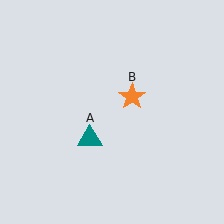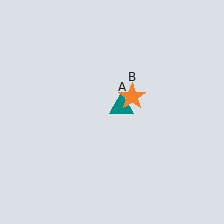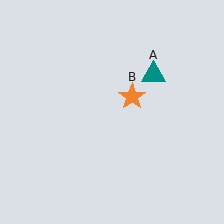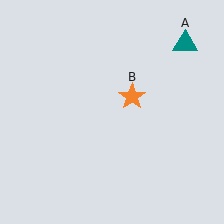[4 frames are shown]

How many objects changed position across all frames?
1 object changed position: teal triangle (object A).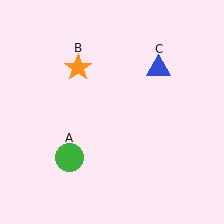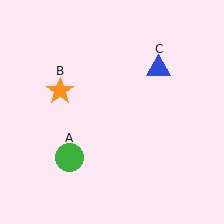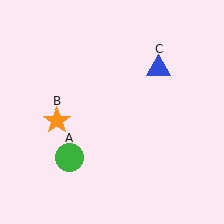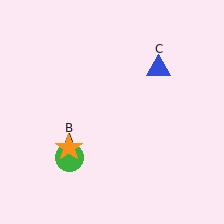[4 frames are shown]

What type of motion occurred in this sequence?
The orange star (object B) rotated counterclockwise around the center of the scene.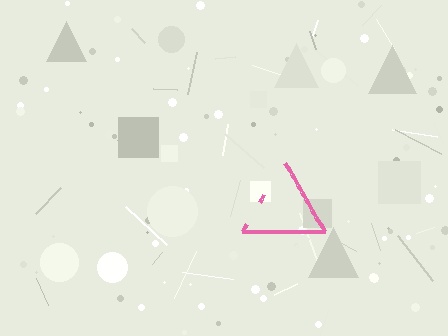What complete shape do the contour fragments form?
The contour fragments form a triangle.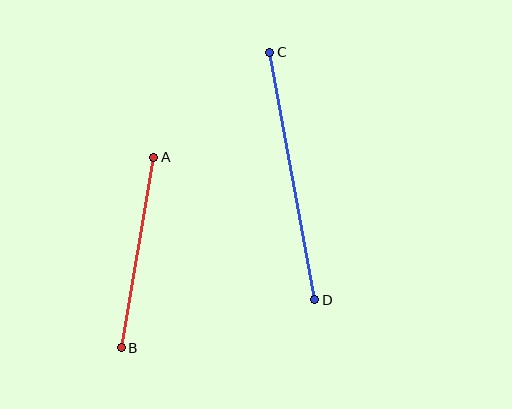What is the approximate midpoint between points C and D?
The midpoint is at approximately (292, 176) pixels.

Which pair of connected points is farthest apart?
Points C and D are farthest apart.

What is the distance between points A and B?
The distance is approximately 194 pixels.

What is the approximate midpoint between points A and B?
The midpoint is at approximately (138, 253) pixels.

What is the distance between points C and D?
The distance is approximately 251 pixels.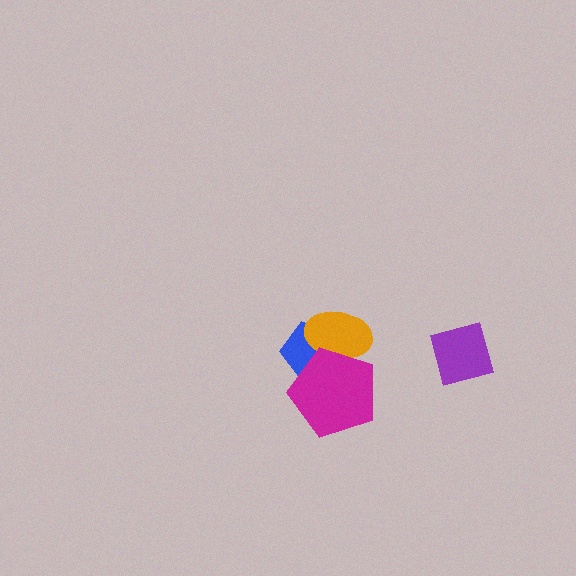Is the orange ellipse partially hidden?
Yes, it is partially covered by another shape.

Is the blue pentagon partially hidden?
Yes, it is partially covered by another shape.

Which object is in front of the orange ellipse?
The magenta pentagon is in front of the orange ellipse.